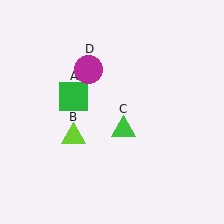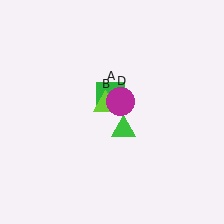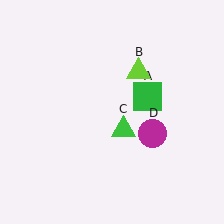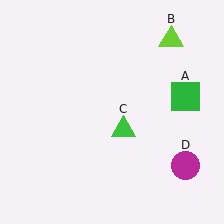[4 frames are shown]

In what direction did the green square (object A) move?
The green square (object A) moved right.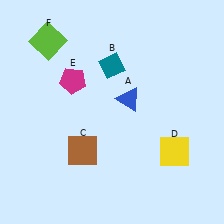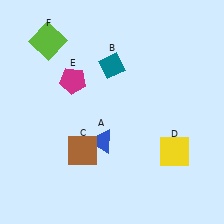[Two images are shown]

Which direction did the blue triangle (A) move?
The blue triangle (A) moved down.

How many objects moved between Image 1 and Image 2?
1 object moved between the two images.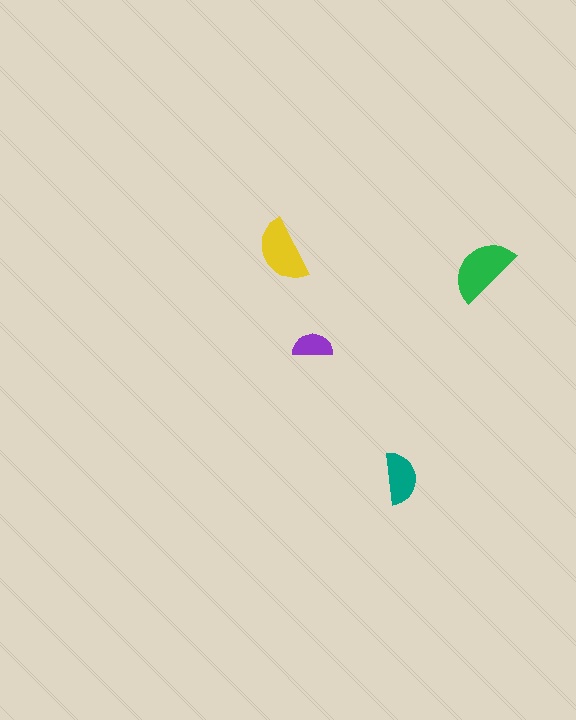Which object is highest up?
The yellow semicircle is topmost.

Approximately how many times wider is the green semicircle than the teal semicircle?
About 1.5 times wider.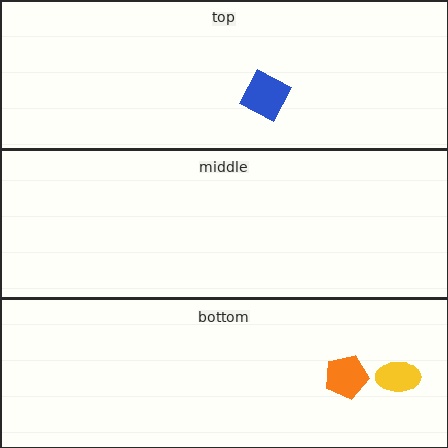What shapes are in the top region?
The blue square.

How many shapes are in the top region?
1.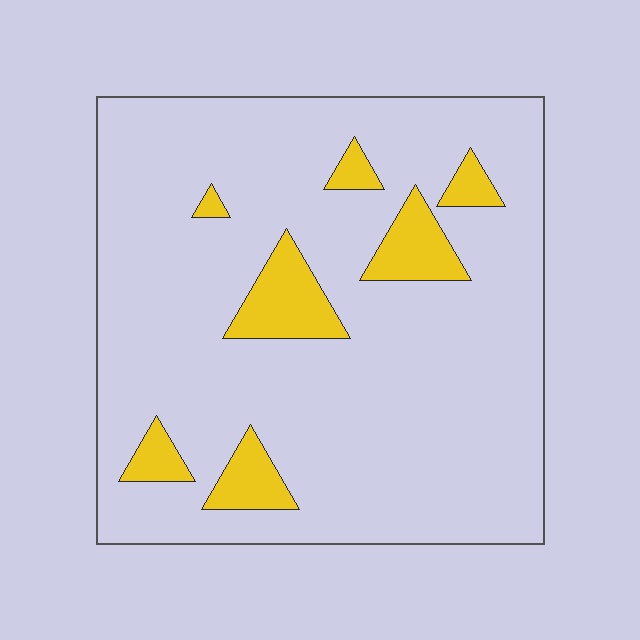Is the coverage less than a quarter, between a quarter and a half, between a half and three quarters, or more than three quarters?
Less than a quarter.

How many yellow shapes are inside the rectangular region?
7.